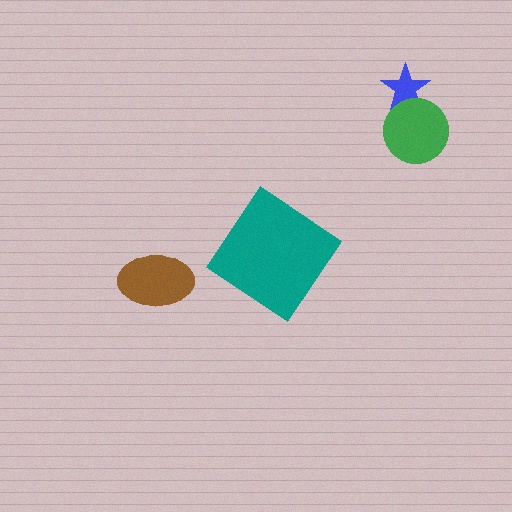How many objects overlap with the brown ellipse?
0 objects overlap with the brown ellipse.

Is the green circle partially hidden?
No, no other shape covers it.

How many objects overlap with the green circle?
1 object overlaps with the green circle.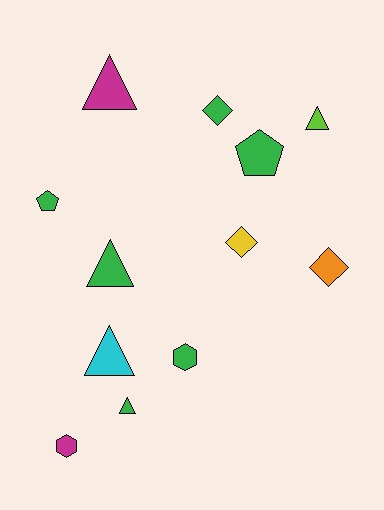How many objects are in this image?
There are 12 objects.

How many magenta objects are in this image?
There are 2 magenta objects.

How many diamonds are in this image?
There are 3 diamonds.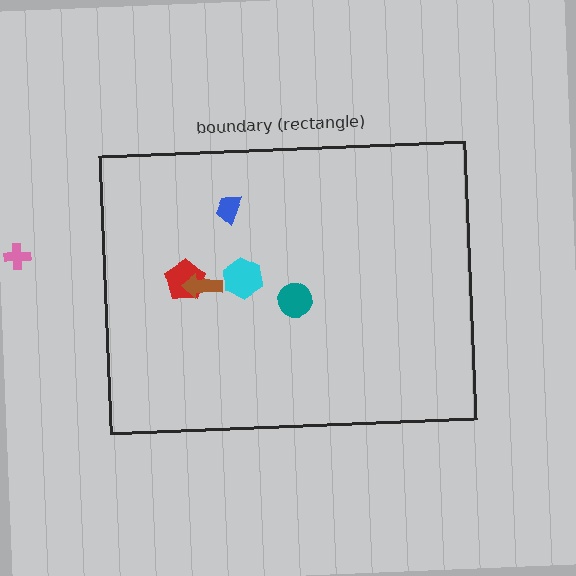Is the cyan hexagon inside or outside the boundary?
Inside.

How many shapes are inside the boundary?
5 inside, 1 outside.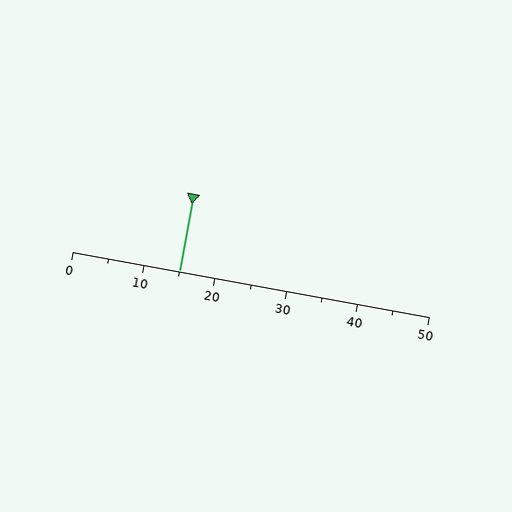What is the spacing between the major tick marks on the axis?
The major ticks are spaced 10 apart.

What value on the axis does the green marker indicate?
The marker indicates approximately 15.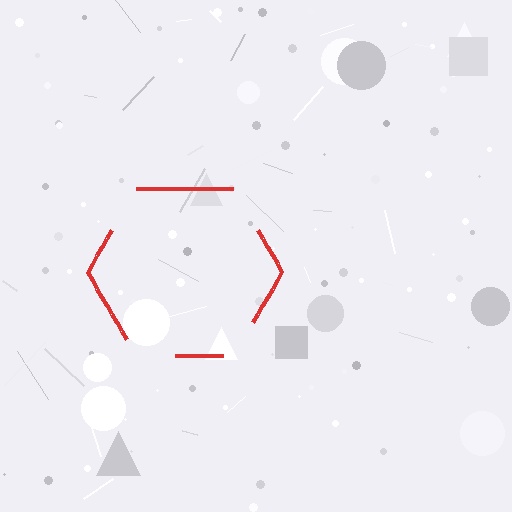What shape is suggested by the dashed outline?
The dashed outline suggests a hexagon.